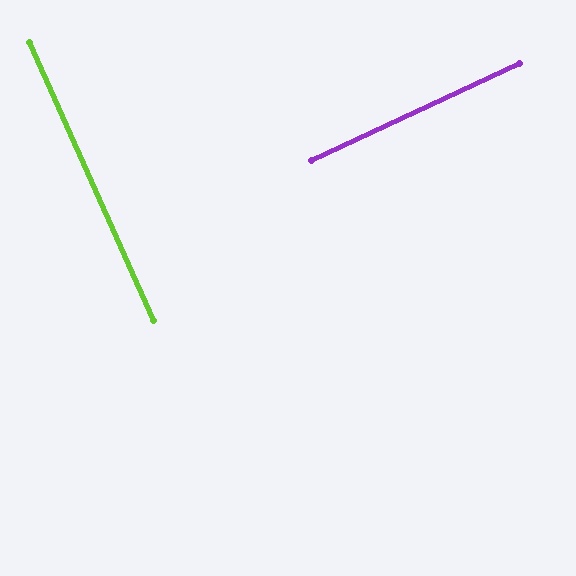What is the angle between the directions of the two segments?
Approximately 89 degrees.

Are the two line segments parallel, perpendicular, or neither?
Perpendicular — they meet at approximately 89°.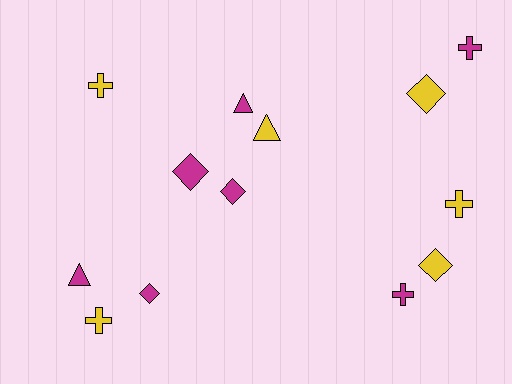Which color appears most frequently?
Magenta, with 7 objects.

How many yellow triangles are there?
There is 1 yellow triangle.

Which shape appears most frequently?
Cross, with 5 objects.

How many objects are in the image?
There are 13 objects.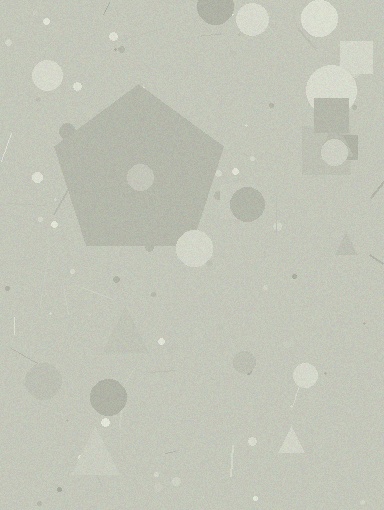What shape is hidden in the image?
A pentagon is hidden in the image.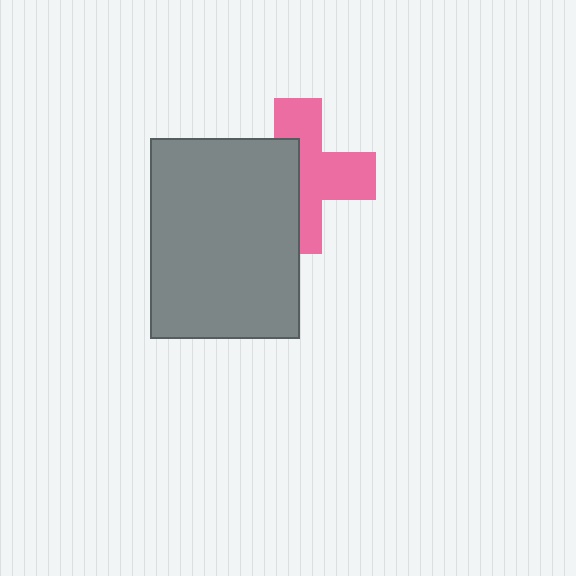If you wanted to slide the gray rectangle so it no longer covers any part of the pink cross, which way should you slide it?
Slide it left — that is the most direct way to separate the two shapes.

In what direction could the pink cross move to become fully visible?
The pink cross could move right. That would shift it out from behind the gray rectangle entirely.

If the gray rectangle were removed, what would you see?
You would see the complete pink cross.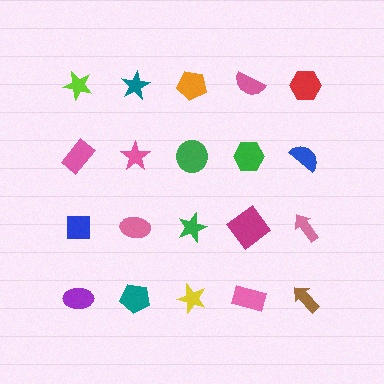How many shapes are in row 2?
5 shapes.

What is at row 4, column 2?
A teal pentagon.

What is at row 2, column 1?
A pink rectangle.